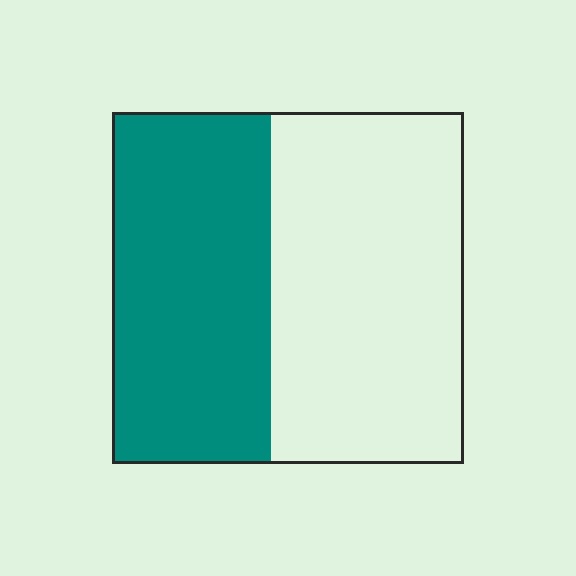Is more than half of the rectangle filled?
No.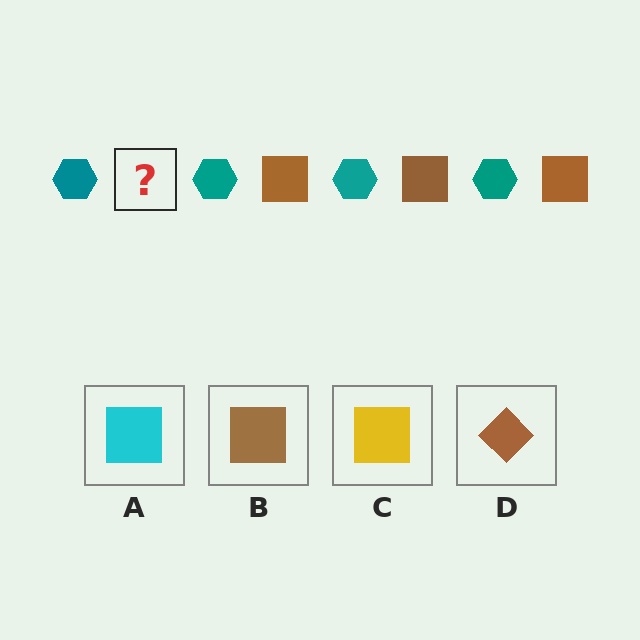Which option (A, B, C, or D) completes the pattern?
B.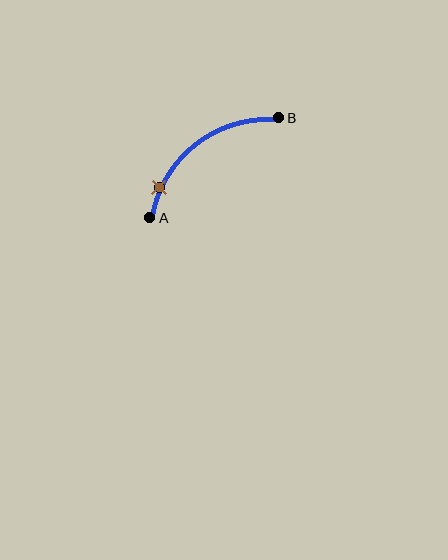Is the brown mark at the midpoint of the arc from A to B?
No. The brown mark lies on the arc but is closer to endpoint A. The arc midpoint would be at the point on the curve equidistant along the arc from both A and B.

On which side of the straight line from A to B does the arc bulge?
The arc bulges above and to the left of the straight line connecting A and B.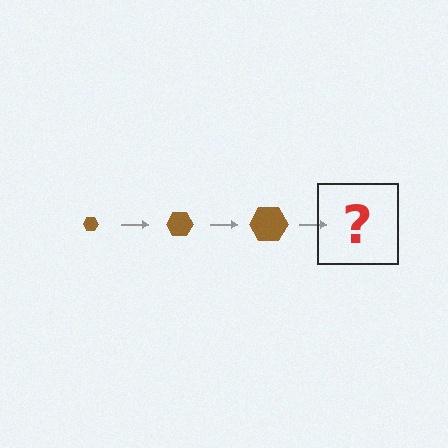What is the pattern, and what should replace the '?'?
The pattern is that the hexagon gets progressively larger each step. The '?' should be a brown hexagon, larger than the previous one.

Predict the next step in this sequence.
The next step is a brown hexagon, larger than the previous one.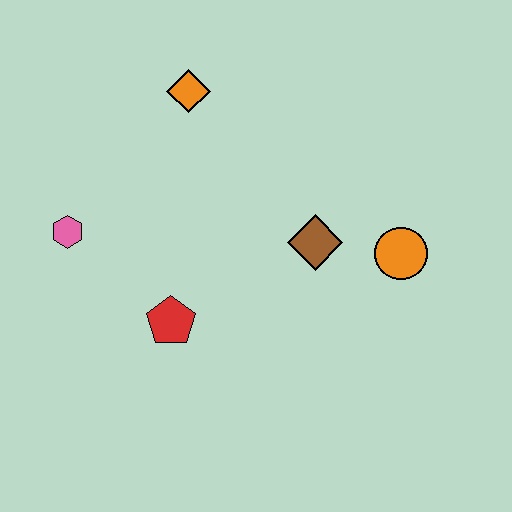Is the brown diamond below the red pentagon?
No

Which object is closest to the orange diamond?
The pink hexagon is closest to the orange diamond.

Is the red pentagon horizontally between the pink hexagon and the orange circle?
Yes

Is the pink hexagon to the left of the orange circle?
Yes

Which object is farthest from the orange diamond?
The orange circle is farthest from the orange diamond.